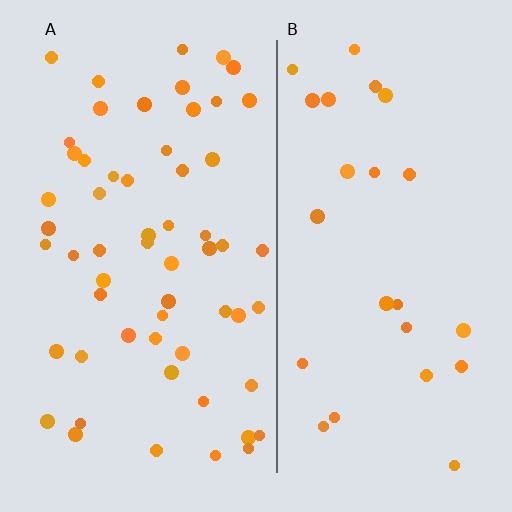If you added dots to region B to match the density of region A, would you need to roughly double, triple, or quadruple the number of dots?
Approximately double.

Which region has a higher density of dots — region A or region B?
A (the left).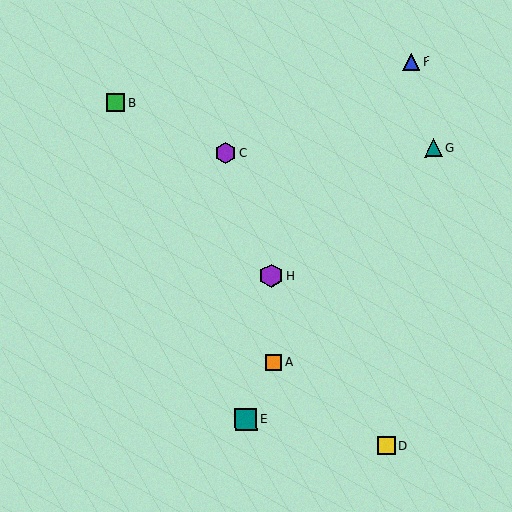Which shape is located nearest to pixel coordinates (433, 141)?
The teal triangle (labeled G) at (433, 148) is nearest to that location.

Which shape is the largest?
The purple hexagon (labeled H) is the largest.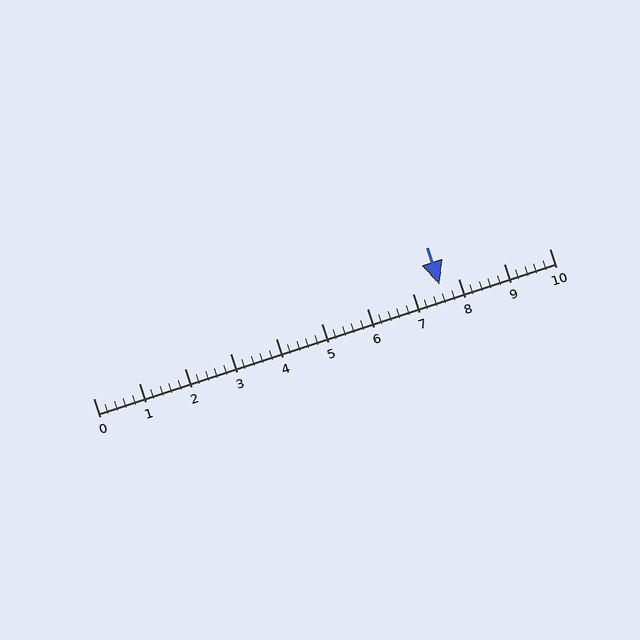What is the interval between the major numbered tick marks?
The major tick marks are spaced 1 units apart.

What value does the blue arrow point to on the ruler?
The blue arrow points to approximately 7.6.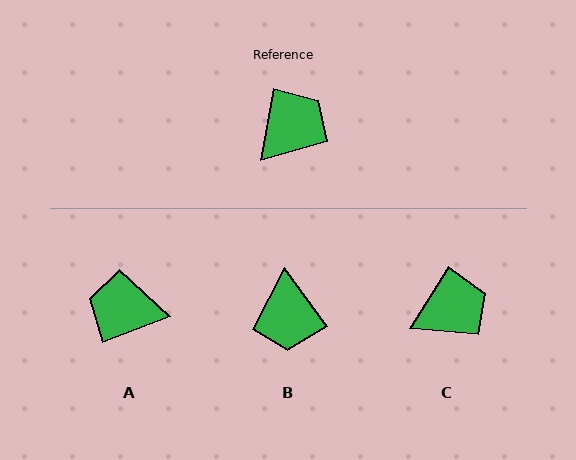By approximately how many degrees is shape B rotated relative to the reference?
Approximately 133 degrees clockwise.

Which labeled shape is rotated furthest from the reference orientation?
B, about 133 degrees away.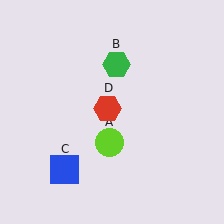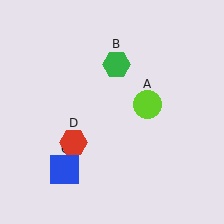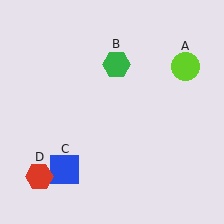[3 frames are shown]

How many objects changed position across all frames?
2 objects changed position: lime circle (object A), red hexagon (object D).